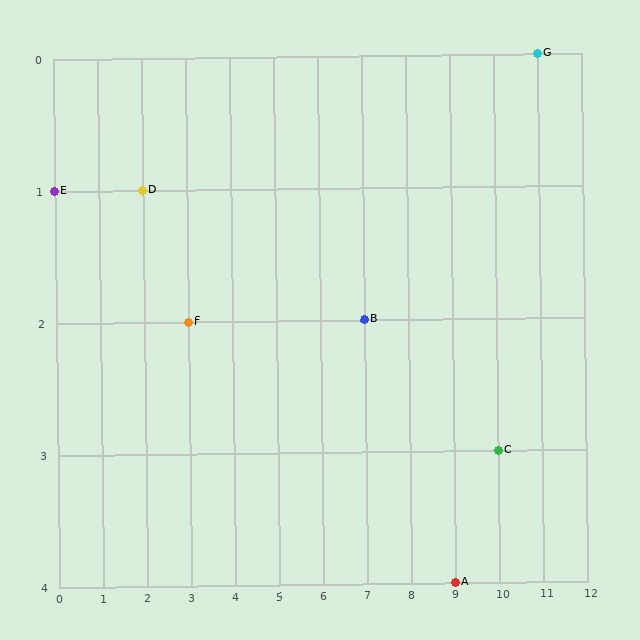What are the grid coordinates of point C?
Point C is at grid coordinates (10, 3).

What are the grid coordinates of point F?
Point F is at grid coordinates (3, 2).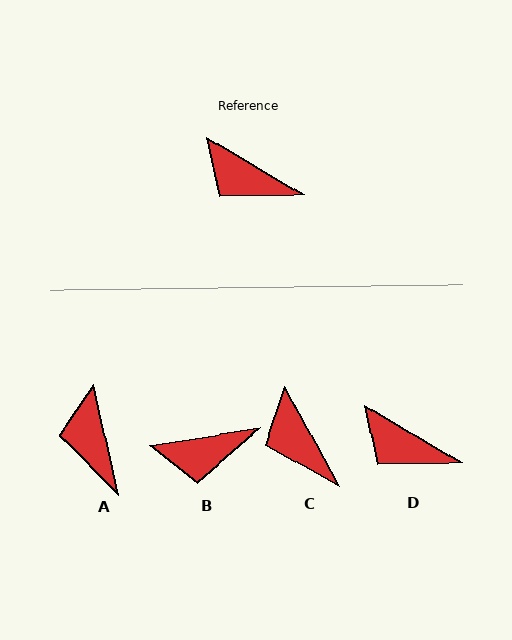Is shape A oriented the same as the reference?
No, it is off by about 46 degrees.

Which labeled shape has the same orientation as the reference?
D.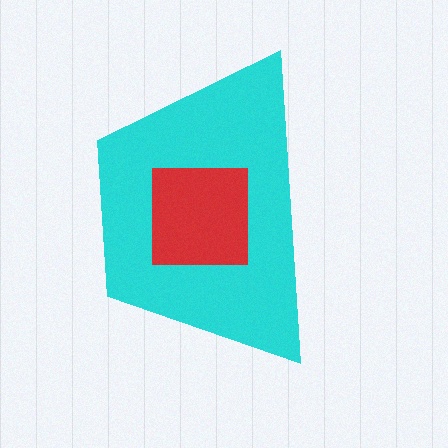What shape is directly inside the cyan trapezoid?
The red square.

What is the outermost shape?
The cyan trapezoid.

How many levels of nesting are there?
2.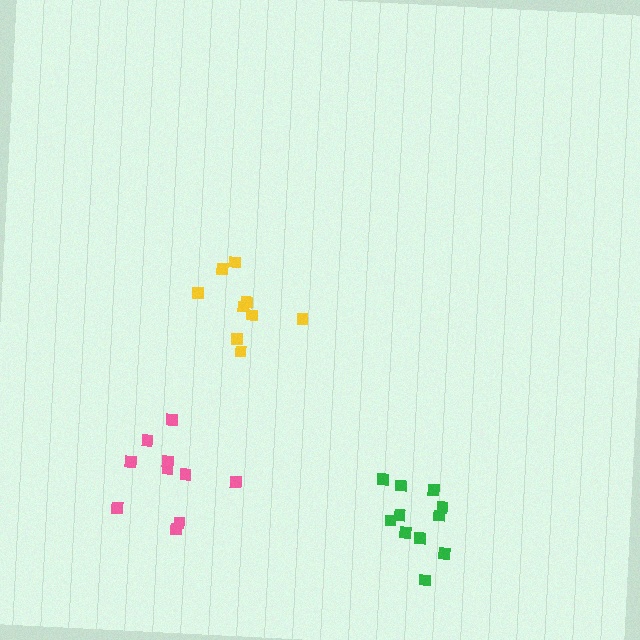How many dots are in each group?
Group 1: 9 dots, Group 2: 10 dots, Group 3: 11 dots (30 total).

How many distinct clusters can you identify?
There are 3 distinct clusters.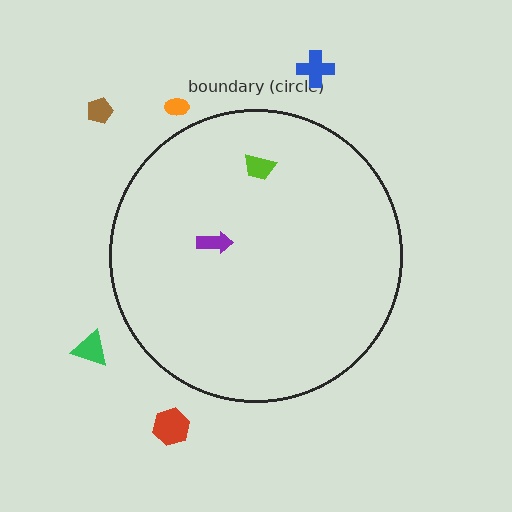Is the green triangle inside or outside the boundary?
Outside.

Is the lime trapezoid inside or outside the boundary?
Inside.